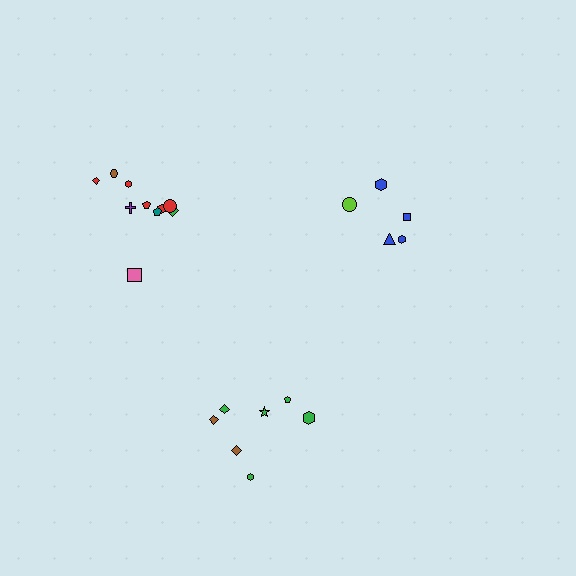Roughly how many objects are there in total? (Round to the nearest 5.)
Roughly 20 objects in total.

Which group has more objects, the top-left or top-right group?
The top-left group.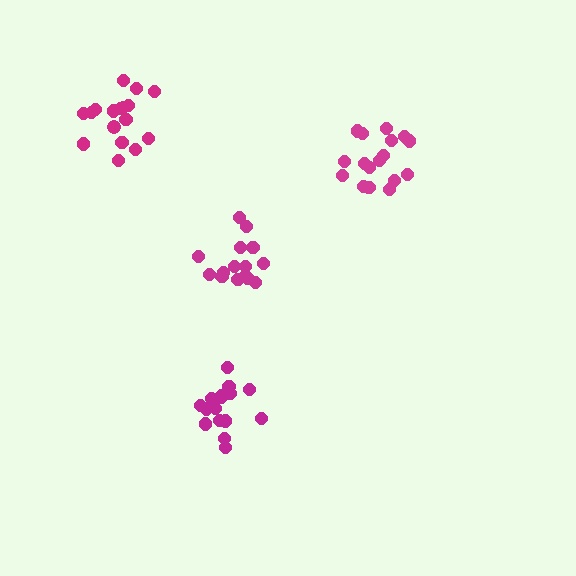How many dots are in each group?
Group 1: 16 dots, Group 2: 17 dots, Group 3: 17 dots, Group 4: 18 dots (68 total).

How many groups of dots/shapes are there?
There are 4 groups.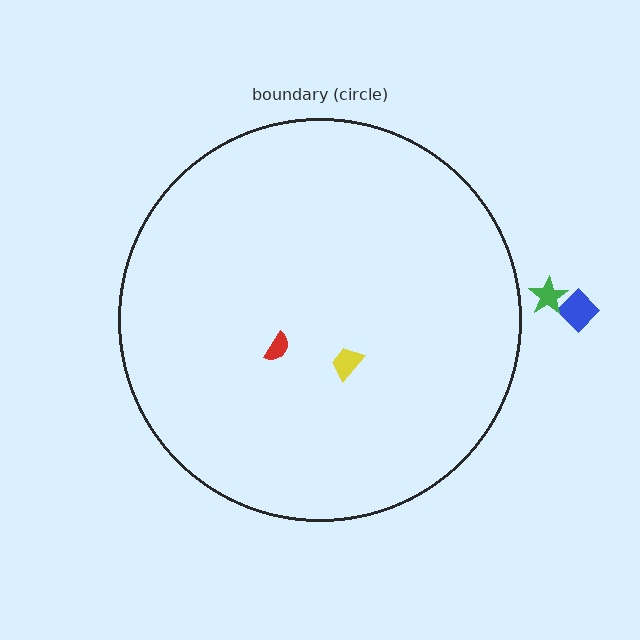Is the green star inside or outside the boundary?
Outside.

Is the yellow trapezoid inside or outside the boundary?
Inside.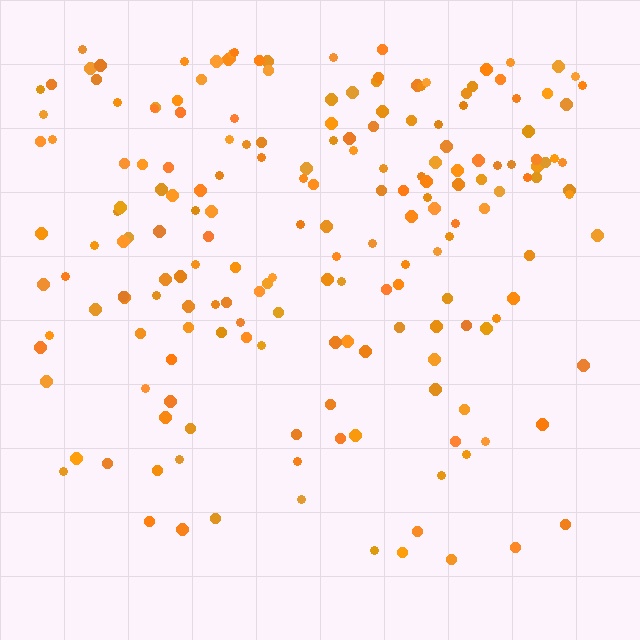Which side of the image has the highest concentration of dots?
The top.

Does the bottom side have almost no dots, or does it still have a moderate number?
Still a moderate number, just noticeably fewer than the top.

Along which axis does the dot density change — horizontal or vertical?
Vertical.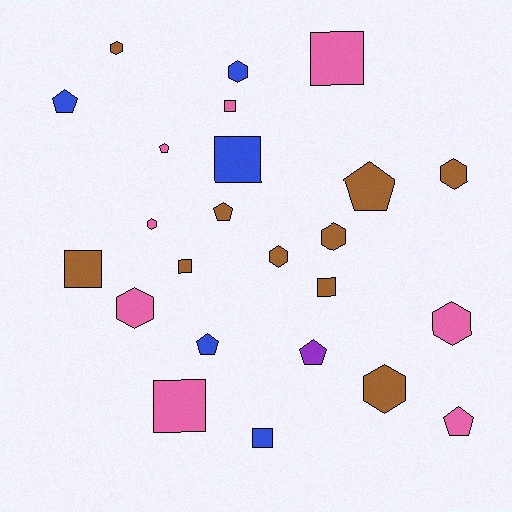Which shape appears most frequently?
Hexagon, with 9 objects.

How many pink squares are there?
There are 3 pink squares.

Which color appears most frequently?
Brown, with 10 objects.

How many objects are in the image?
There are 24 objects.